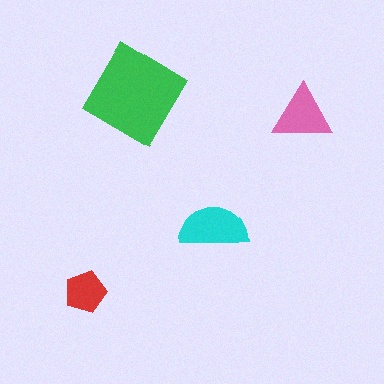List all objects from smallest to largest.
The red pentagon, the pink triangle, the cyan semicircle, the green diamond.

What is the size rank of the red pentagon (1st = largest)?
4th.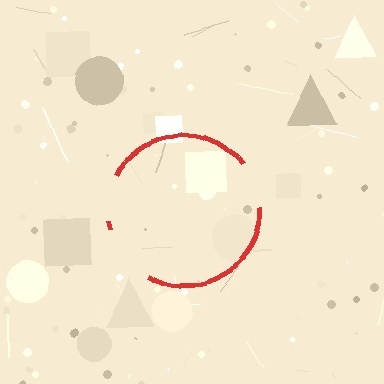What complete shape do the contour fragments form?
The contour fragments form a circle.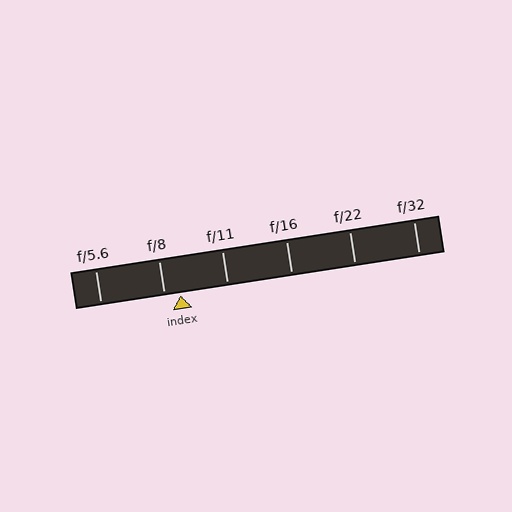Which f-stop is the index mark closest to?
The index mark is closest to f/8.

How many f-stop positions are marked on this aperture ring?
There are 6 f-stop positions marked.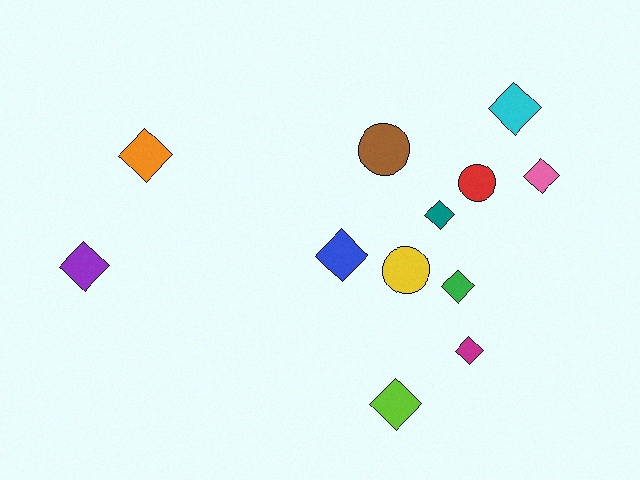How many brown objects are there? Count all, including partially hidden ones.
There is 1 brown object.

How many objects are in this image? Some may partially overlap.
There are 12 objects.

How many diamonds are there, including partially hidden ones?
There are 9 diamonds.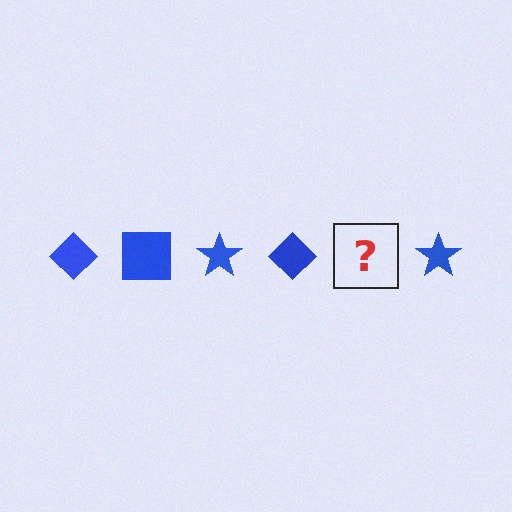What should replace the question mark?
The question mark should be replaced with a blue square.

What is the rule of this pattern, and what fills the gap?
The rule is that the pattern cycles through diamond, square, star shapes in blue. The gap should be filled with a blue square.